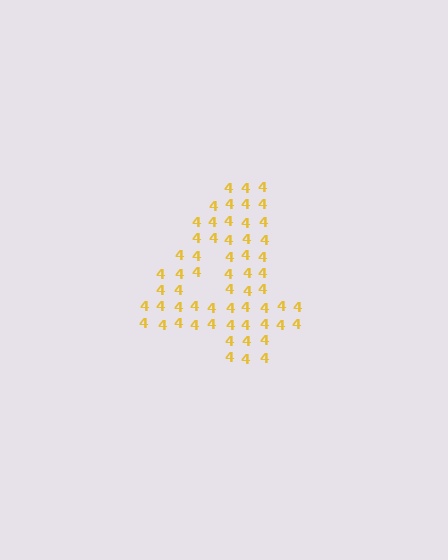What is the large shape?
The large shape is the digit 4.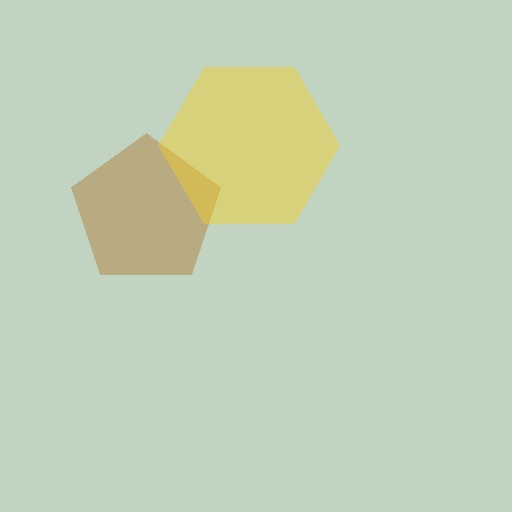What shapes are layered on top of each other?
The layered shapes are: a brown pentagon, a yellow hexagon.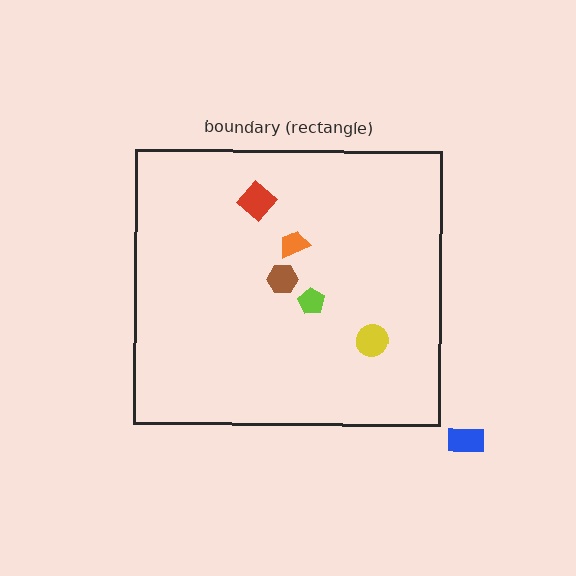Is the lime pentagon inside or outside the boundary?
Inside.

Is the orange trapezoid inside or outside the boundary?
Inside.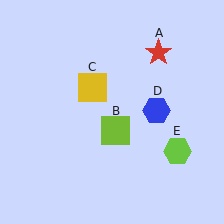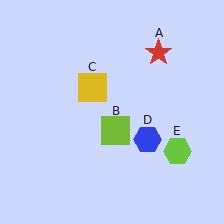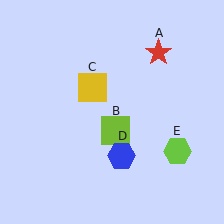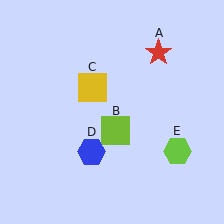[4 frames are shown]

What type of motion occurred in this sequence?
The blue hexagon (object D) rotated clockwise around the center of the scene.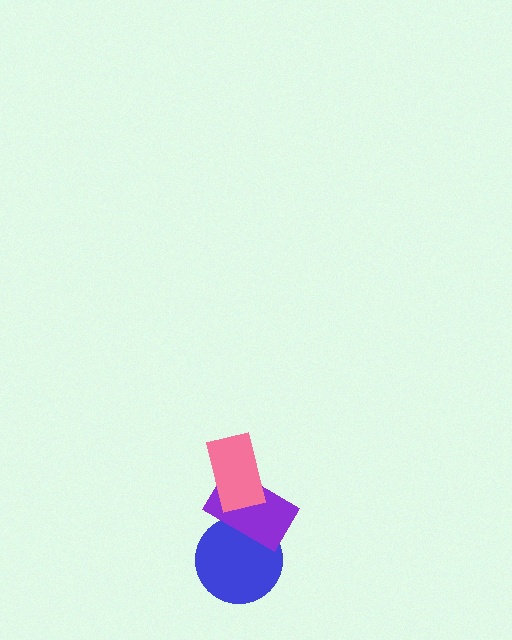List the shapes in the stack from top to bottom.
From top to bottom: the pink rectangle, the purple rectangle, the blue circle.